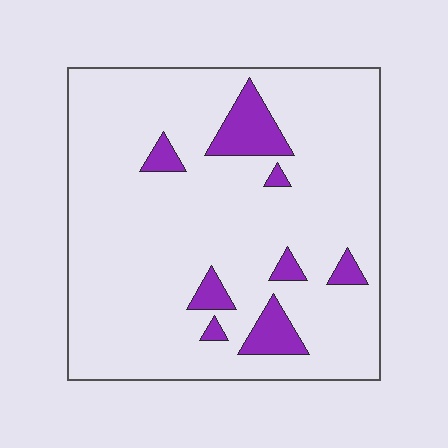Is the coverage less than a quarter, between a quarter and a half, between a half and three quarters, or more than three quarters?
Less than a quarter.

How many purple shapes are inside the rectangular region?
8.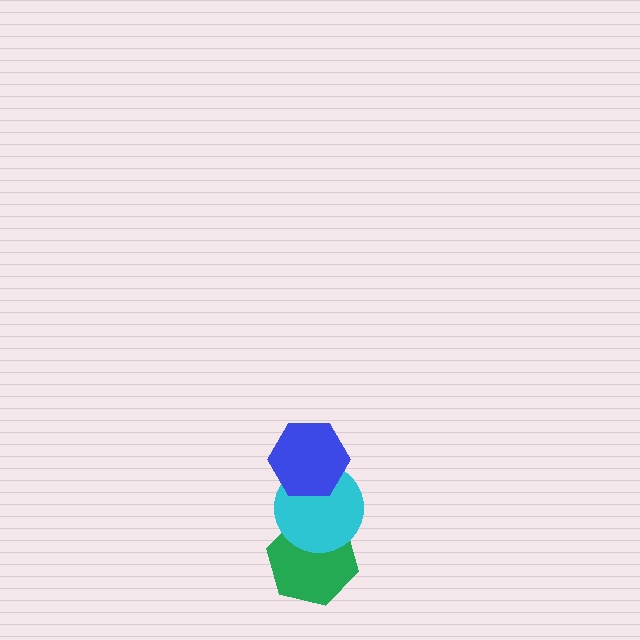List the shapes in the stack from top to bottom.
From top to bottom: the blue hexagon, the cyan circle, the green hexagon.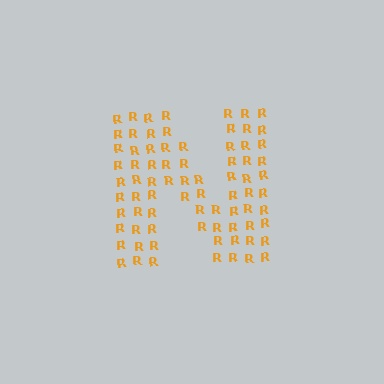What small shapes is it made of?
It is made of small letter R's.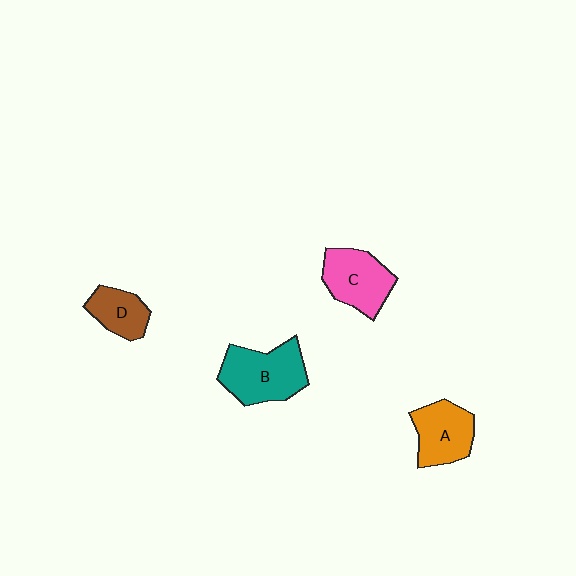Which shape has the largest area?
Shape B (teal).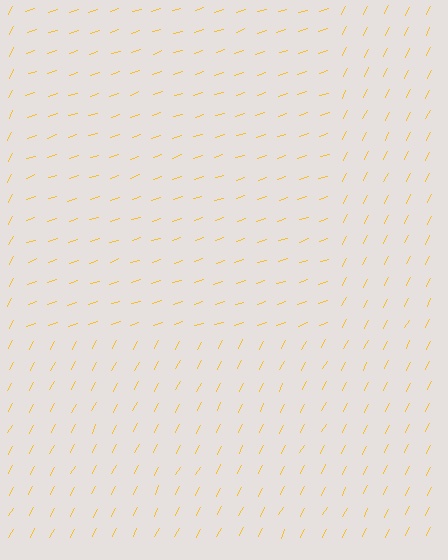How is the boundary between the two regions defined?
The boundary is defined purely by a change in line orientation (approximately 45 degrees difference). All lines are the same color and thickness.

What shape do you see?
I see a rectangle.